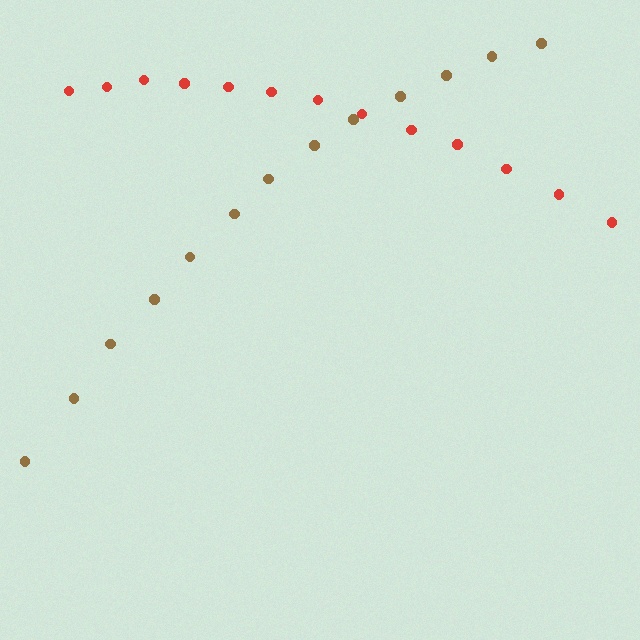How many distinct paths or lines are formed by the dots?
There are 2 distinct paths.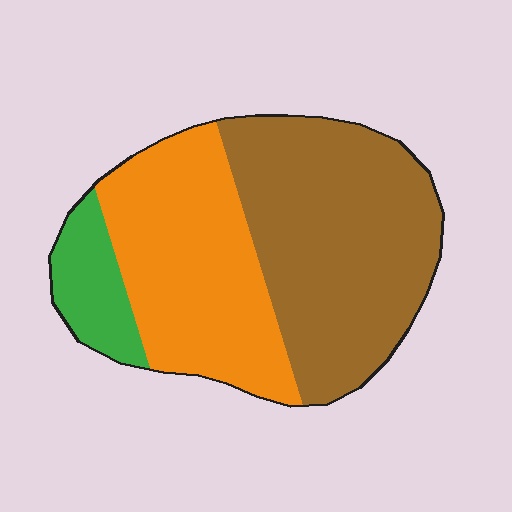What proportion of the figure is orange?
Orange covers 39% of the figure.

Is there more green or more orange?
Orange.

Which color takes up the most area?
Brown, at roughly 50%.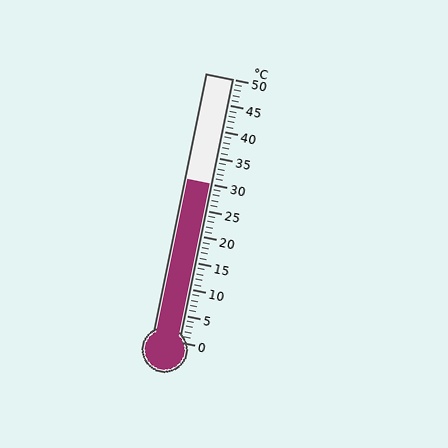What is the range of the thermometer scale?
The thermometer scale ranges from 0°C to 50°C.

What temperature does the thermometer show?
The thermometer shows approximately 30°C.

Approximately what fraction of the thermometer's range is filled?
The thermometer is filled to approximately 60% of its range.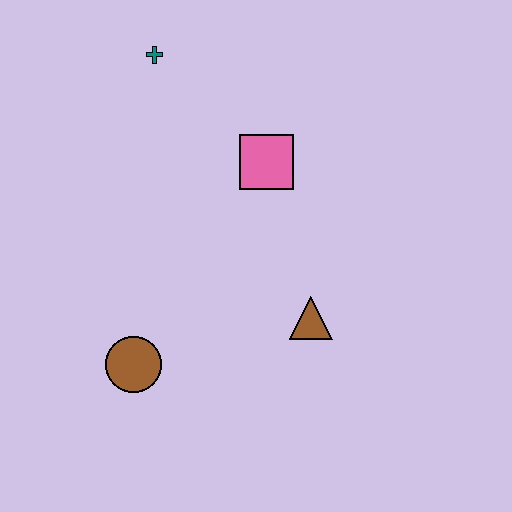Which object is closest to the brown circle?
The brown triangle is closest to the brown circle.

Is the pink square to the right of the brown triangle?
No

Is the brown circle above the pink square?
No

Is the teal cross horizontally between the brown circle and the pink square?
Yes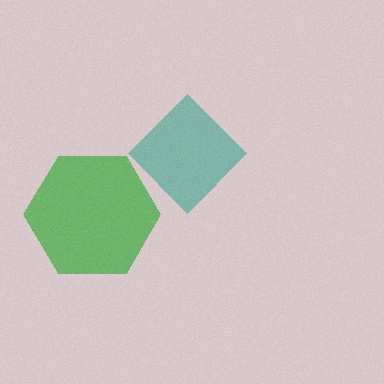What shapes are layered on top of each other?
The layered shapes are: a teal diamond, a green hexagon.